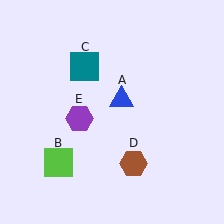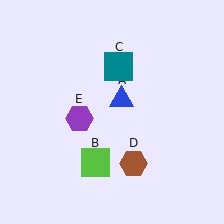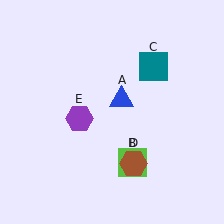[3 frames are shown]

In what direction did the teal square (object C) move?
The teal square (object C) moved right.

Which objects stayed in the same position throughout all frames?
Blue triangle (object A) and brown hexagon (object D) and purple hexagon (object E) remained stationary.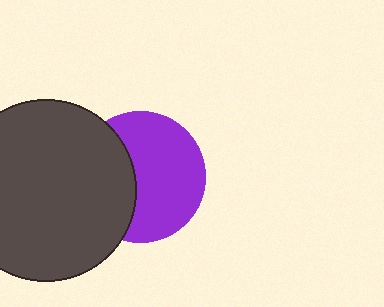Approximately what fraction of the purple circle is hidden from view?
Roughly 38% of the purple circle is hidden behind the dark gray circle.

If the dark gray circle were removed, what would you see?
You would see the complete purple circle.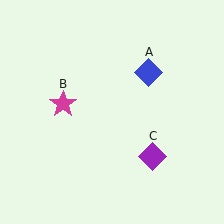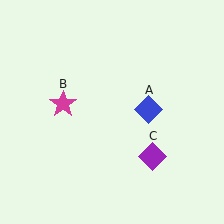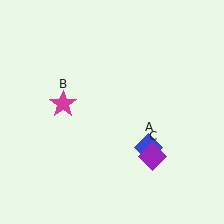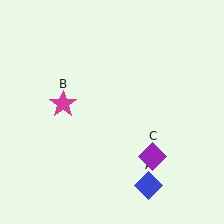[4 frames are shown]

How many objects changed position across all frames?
1 object changed position: blue diamond (object A).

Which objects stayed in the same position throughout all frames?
Magenta star (object B) and purple diamond (object C) remained stationary.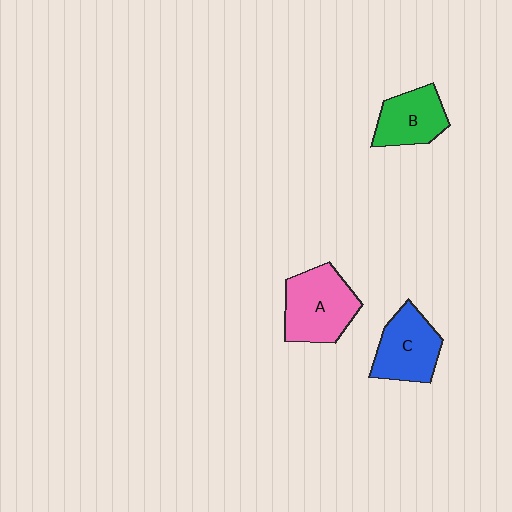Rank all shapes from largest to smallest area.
From largest to smallest: A (pink), C (blue), B (green).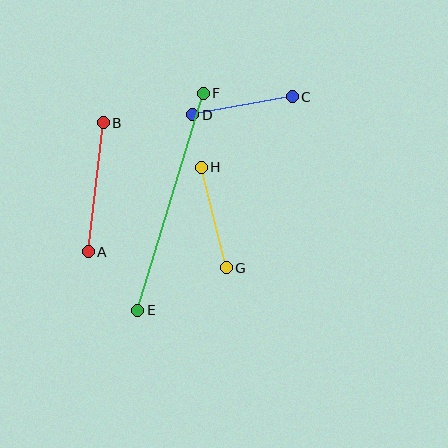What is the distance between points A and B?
The distance is approximately 130 pixels.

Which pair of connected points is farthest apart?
Points E and F are farthest apart.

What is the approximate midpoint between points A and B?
The midpoint is at approximately (96, 187) pixels.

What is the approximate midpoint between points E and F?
The midpoint is at approximately (171, 202) pixels.